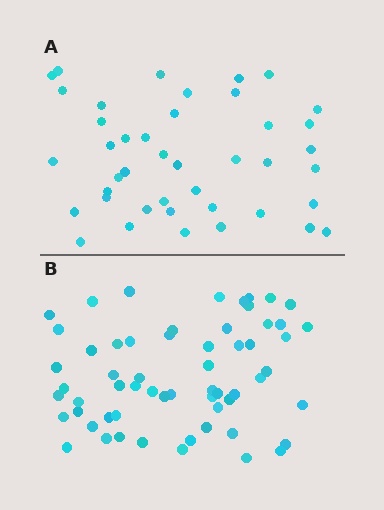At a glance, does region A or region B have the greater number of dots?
Region B (the bottom region) has more dots.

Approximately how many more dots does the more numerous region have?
Region B has approximately 20 more dots than region A.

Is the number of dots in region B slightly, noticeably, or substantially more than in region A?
Region B has noticeably more, but not dramatically so. The ratio is roughly 1.4 to 1.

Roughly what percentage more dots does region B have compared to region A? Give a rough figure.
About 45% more.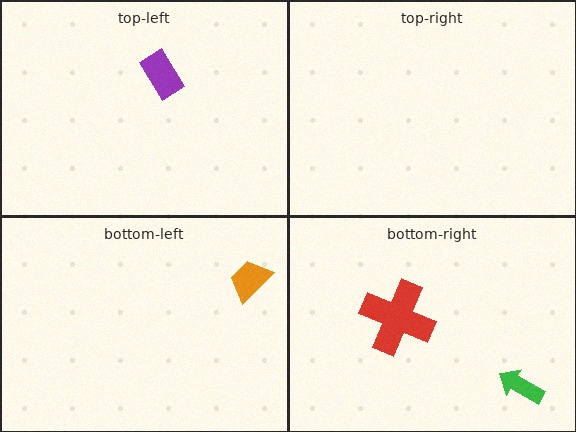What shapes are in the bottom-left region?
The orange trapezoid.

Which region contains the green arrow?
The bottom-right region.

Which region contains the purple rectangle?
The top-left region.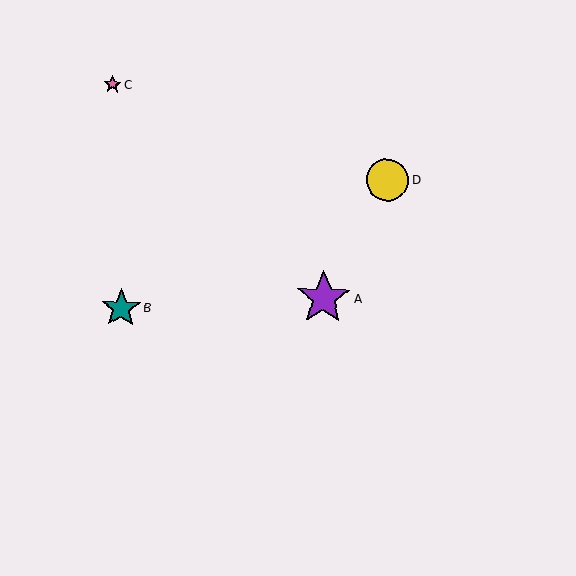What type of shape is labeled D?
Shape D is a yellow circle.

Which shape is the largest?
The purple star (labeled A) is the largest.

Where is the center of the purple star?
The center of the purple star is at (324, 298).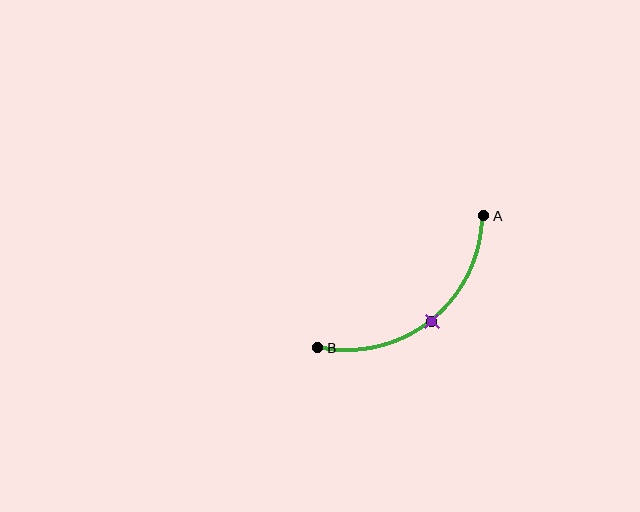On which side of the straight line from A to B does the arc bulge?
The arc bulges below and to the right of the straight line connecting A and B.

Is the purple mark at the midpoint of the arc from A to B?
Yes. The purple mark lies on the arc at equal arc-length from both A and B — it is the arc midpoint.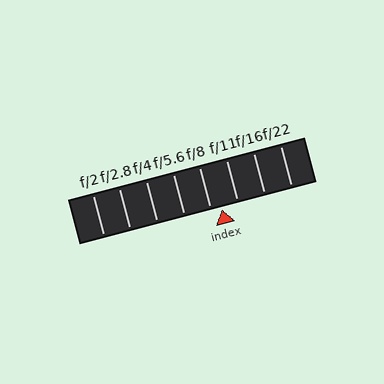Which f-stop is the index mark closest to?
The index mark is closest to f/8.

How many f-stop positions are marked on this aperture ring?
There are 8 f-stop positions marked.